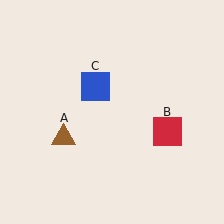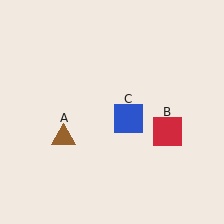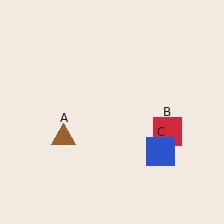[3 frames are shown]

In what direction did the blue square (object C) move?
The blue square (object C) moved down and to the right.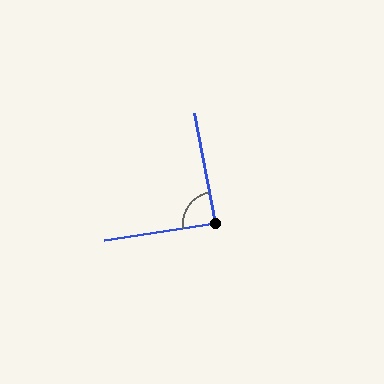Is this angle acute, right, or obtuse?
It is approximately a right angle.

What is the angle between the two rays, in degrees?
Approximately 88 degrees.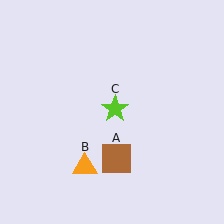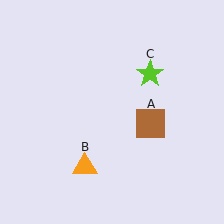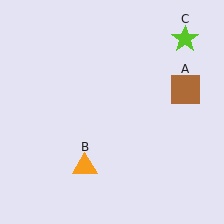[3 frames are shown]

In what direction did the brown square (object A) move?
The brown square (object A) moved up and to the right.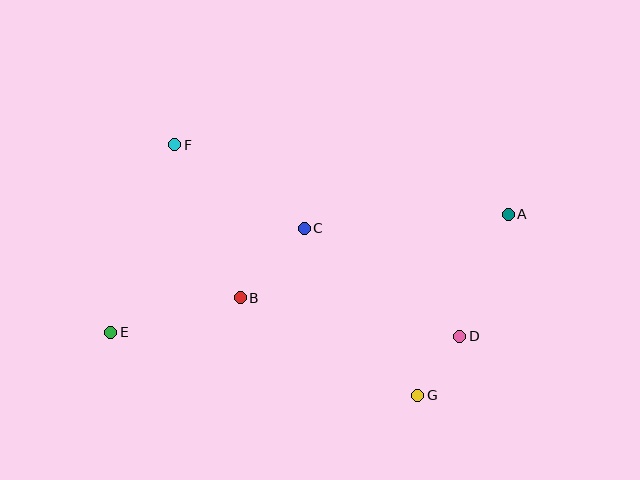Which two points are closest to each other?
Points D and G are closest to each other.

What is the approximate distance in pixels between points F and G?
The distance between F and G is approximately 349 pixels.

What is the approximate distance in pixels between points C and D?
The distance between C and D is approximately 189 pixels.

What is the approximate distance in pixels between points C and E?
The distance between C and E is approximately 220 pixels.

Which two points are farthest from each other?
Points A and E are farthest from each other.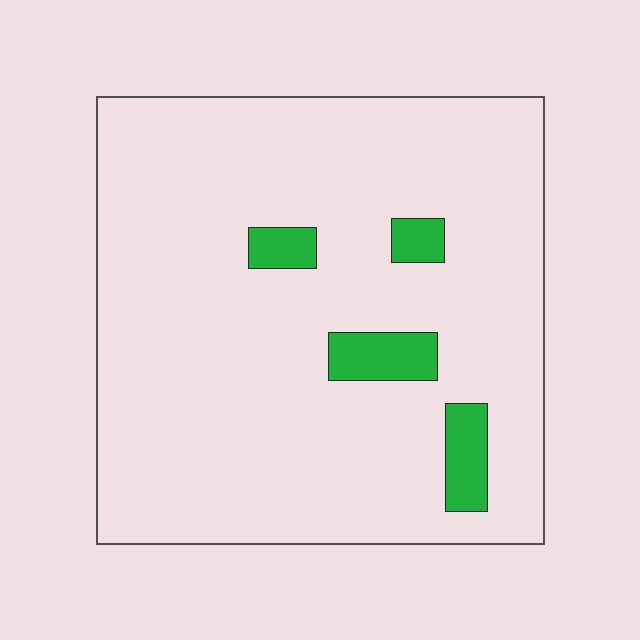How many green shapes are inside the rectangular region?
4.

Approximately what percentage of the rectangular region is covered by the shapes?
Approximately 10%.